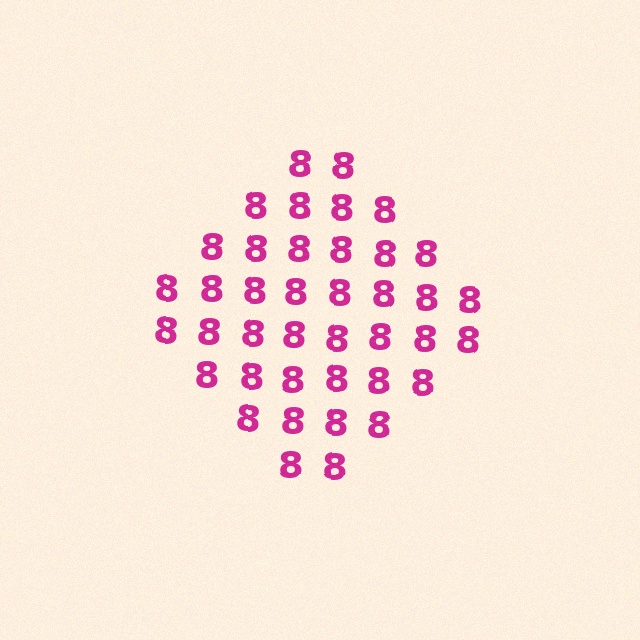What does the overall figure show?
The overall figure shows a diamond.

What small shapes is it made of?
It is made of small digit 8's.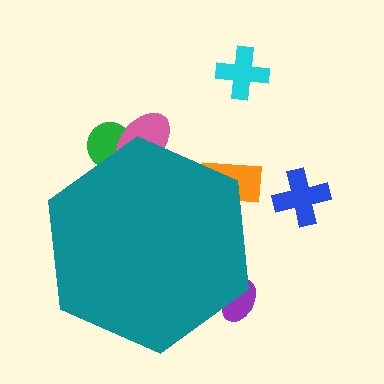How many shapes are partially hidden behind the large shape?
4 shapes are partially hidden.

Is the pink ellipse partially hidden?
Yes, the pink ellipse is partially hidden behind the teal hexagon.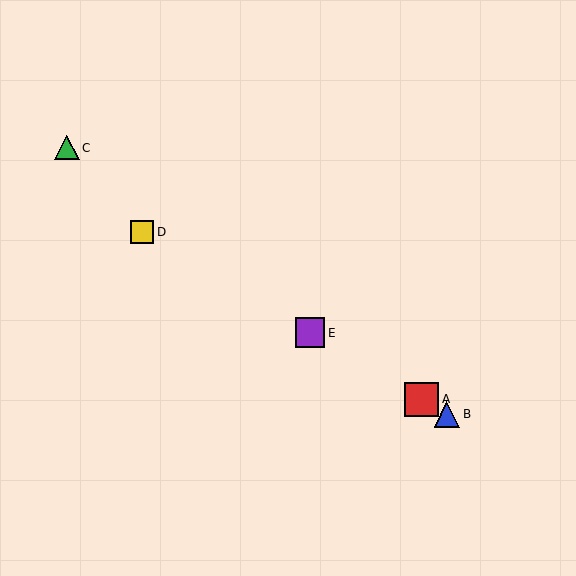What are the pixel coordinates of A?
Object A is at (422, 399).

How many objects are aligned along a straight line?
4 objects (A, B, D, E) are aligned along a straight line.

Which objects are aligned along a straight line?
Objects A, B, D, E are aligned along a straight line.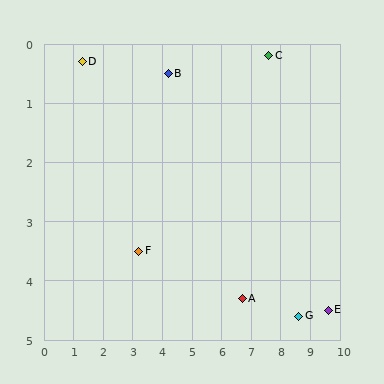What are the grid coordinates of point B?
Point B is at approximately (4.2, 0.5).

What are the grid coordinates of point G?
Point G is at approximately (8.6, 4.6).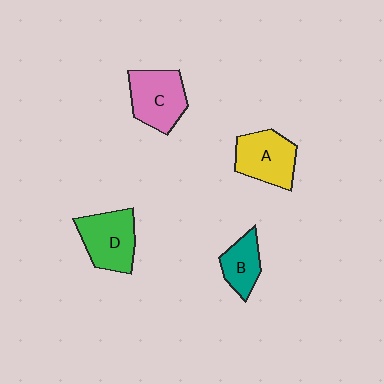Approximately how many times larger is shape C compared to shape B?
Approximately 1.6 times.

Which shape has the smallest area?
Shape B (teal).